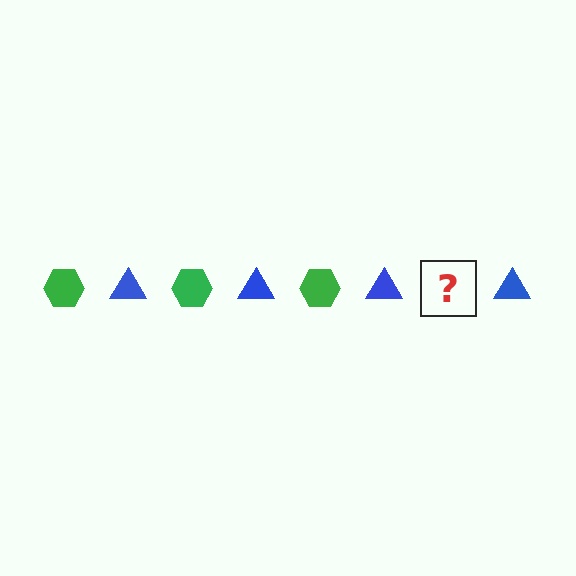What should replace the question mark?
The question mark should be replaced with a green hexagon.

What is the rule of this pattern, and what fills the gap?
The rule is that the pattern alternates between green hexagon and blue triangle. The gap should be filled with a green hexagon.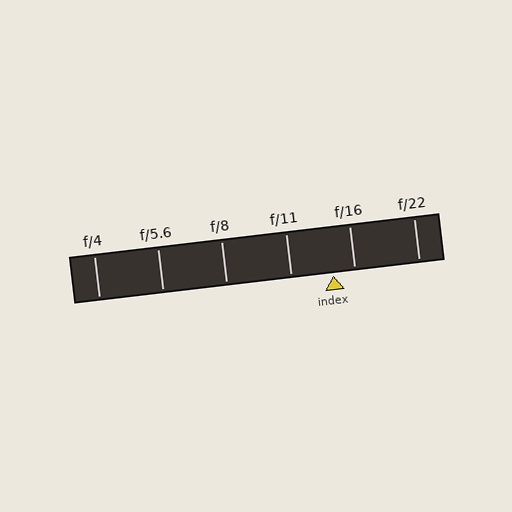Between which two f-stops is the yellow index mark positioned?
The index mark is between f/11 and f/16.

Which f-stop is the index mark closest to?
The index mark is closest to f/16.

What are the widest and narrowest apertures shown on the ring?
The widest aperture shown is f/4 and the narrowest is f/22.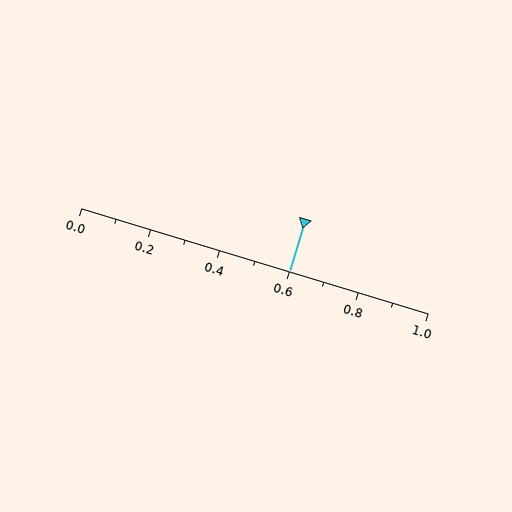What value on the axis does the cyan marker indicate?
The marker indicates approximately 0.6.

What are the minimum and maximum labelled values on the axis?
The axis runs from 0.0 to 1.0.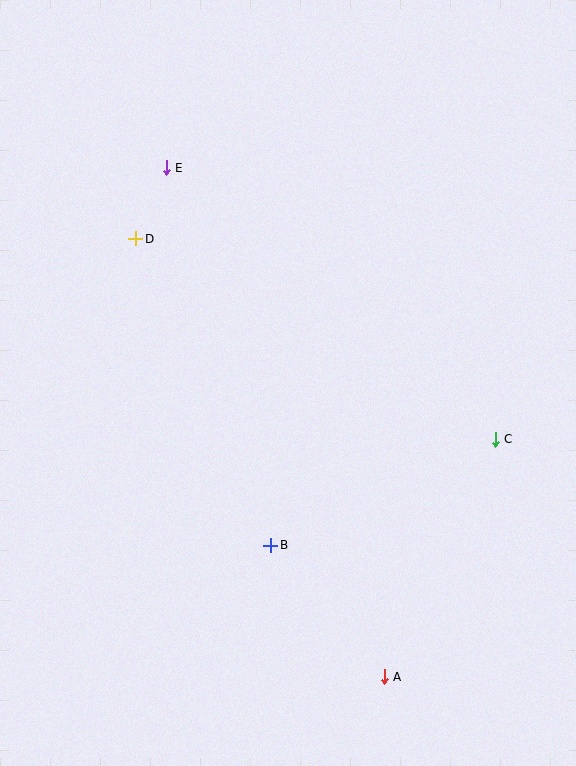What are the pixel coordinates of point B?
Point B is at (271, 545).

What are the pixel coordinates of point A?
Point A is at (384, 677).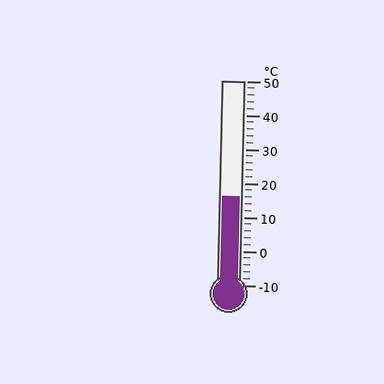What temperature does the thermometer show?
The thermometer shows approximately 16°C.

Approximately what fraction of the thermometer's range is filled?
The thermometer is filled to approximately 45% of its range.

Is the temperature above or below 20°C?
The temperature is below 20°C.